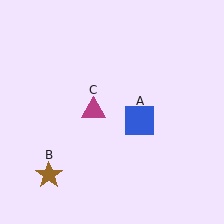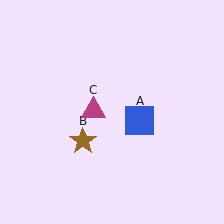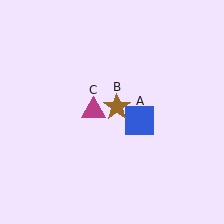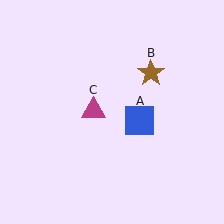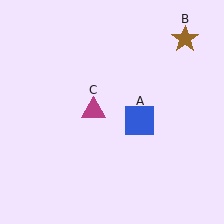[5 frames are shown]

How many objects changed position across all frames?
1 object changed position: brown star (object B).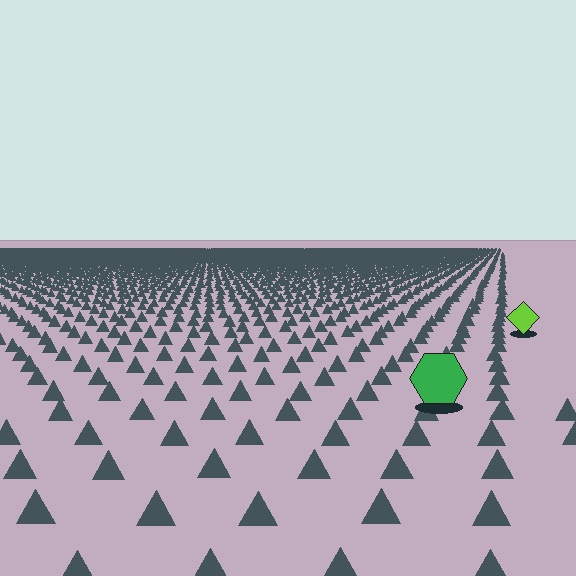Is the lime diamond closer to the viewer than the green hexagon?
No. The green hexagon is closer — you can tell from the texture gradient: the ground texture is coarser near it.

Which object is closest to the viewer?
The green hexagon is closest. The texture marks near it are larger and more spread out.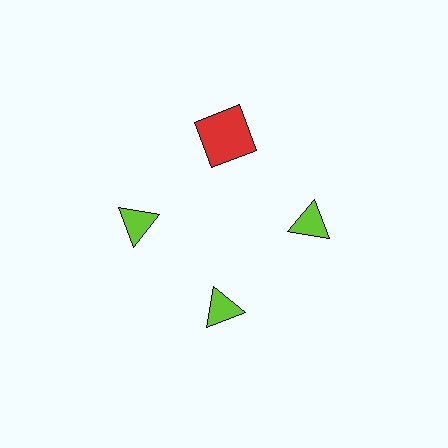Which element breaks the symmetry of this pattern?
The red square at roughly the 12 o'clock position breaks the symmetry. All other shapes are lime triangles.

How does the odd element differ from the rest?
It differs in both color (red instead of lime) and shape (square instead of triangle).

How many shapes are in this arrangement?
There are 4 shapes arranged in a ring pattern.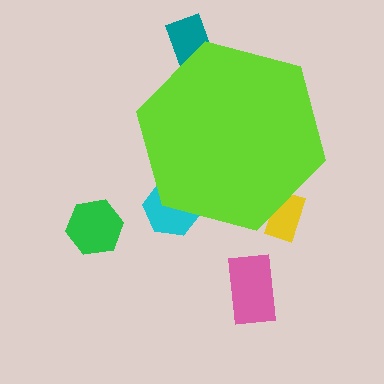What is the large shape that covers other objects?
A lime hexagon.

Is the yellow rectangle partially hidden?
Yes, the yellow rectangle is partially hidden behind the lime hexagon.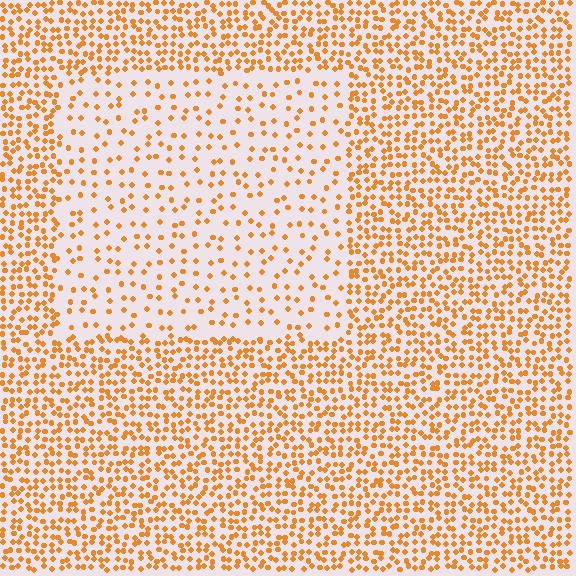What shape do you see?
I see a rectangle.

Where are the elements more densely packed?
The elements are more densely packed outside the rectangle boundary.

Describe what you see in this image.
The image contains small orange elements arranged at two different densities. A rectangle-shaped region is visible where the elements are less densely packed than the surrounding area.